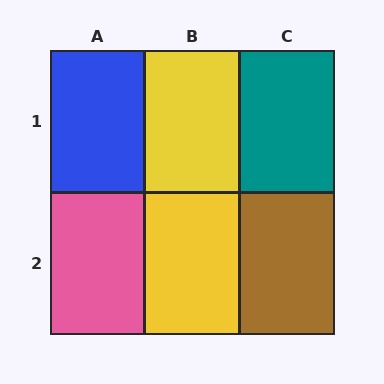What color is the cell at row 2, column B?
Yellow.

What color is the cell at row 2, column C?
Brown.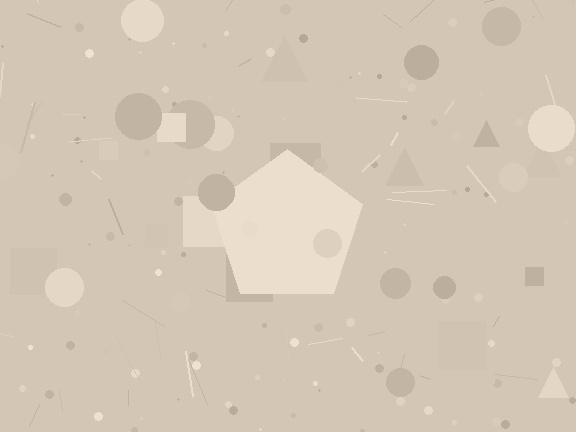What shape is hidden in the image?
A pentagon is hidden in the image.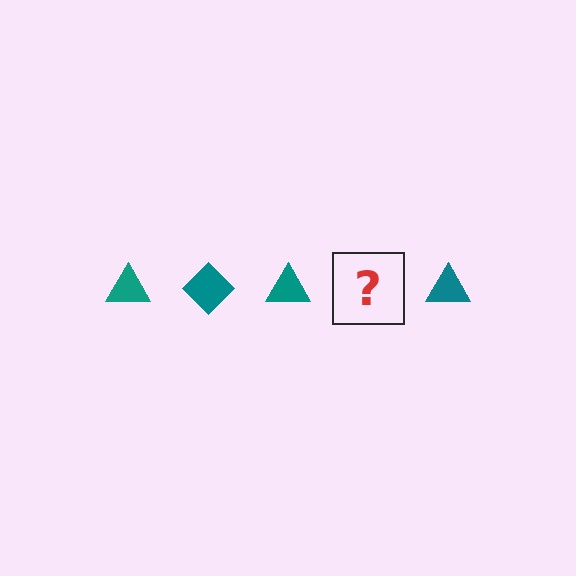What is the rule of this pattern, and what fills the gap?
The rule is that the pattern cycles through triangle, diamond shapes in teal. The gap should be filled with a teal diamond.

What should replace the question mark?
The question mark should be replaced with a teal diamond.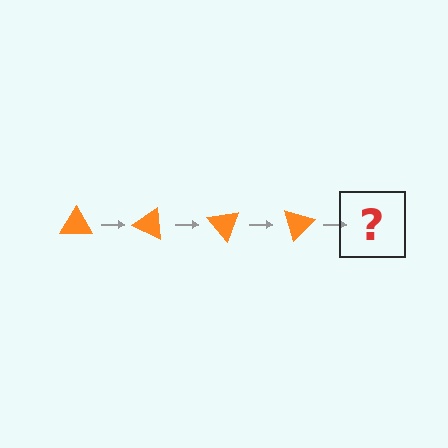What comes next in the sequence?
The next element should be an orange triangle rotated 100 degrees.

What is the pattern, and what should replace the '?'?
The pattern is that the triangle rotates 25 degrees each step. The '?' should be an orange triangle rotated 100 degrees.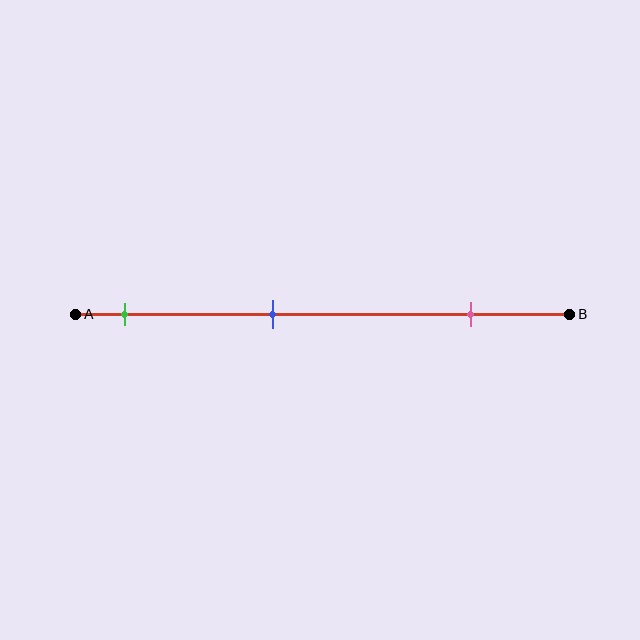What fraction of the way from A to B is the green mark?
The green mark is approximately 10% (0.1) of the way from A to B.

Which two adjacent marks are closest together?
The green and blue marks are the closest adjacent pair.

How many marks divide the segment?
There are 3 marks dividing the segment.